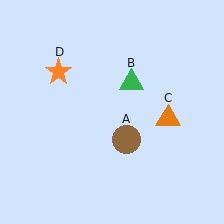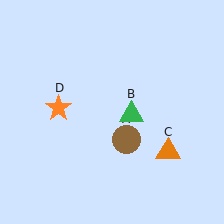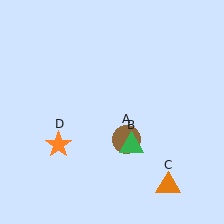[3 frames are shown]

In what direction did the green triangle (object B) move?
The green triangle (object B) moved down.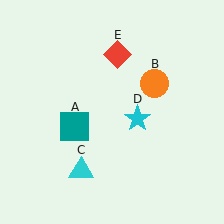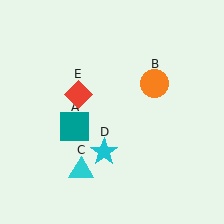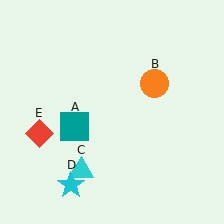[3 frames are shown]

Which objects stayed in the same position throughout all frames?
Teal square (object A) and orange circle (object B) and cyan triangle (object C) remained stationary.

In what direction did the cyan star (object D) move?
The cyan star (object D) moved down and to the left.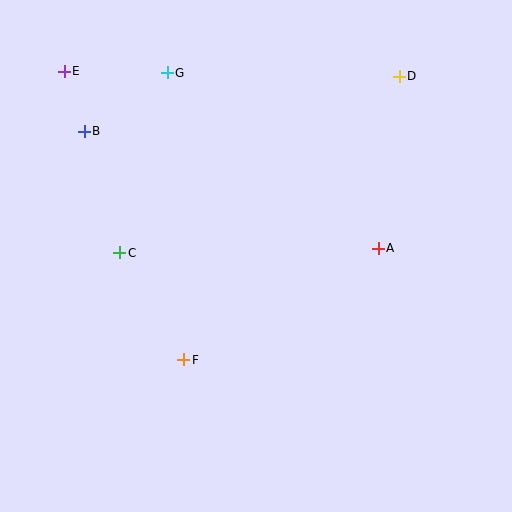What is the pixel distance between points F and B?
The distance between F and B is 249 pixels.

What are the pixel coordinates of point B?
Point B is at (84, 131).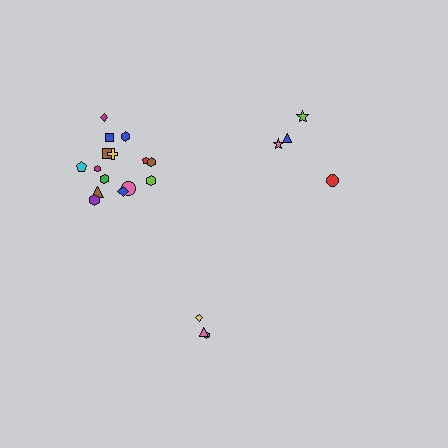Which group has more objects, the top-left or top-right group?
The top-left group.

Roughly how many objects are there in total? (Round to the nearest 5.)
Roughly 20 objects in total.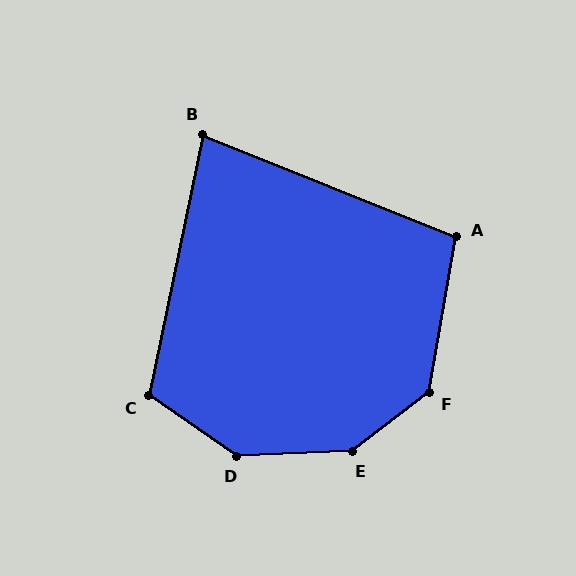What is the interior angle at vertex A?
Approximately 102 degrees (obtuse).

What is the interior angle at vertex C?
Approximately 113 degrees (obtuse).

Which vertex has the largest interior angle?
E, at approximately 145 degrees.